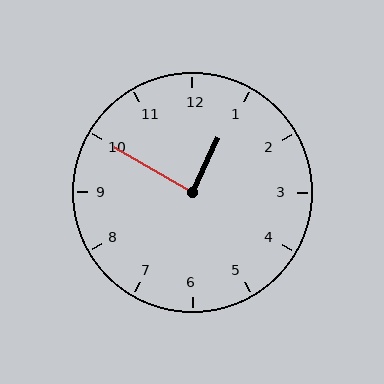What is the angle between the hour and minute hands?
Approximately 85 degrees.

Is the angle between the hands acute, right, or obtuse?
It is right.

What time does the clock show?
12:50.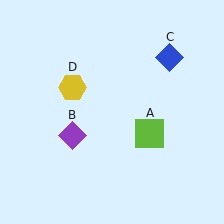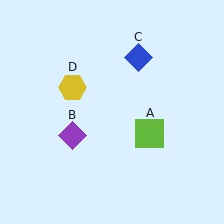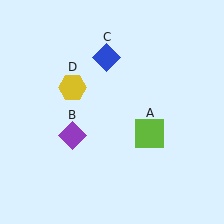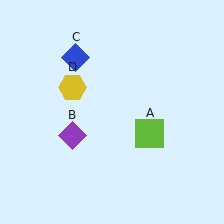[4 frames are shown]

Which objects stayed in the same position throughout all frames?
Lime square (object A) and purple diamond (object B) and yellow hexagon (object D) remained stationary.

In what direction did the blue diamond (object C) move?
The blue diamond (object C) moved left.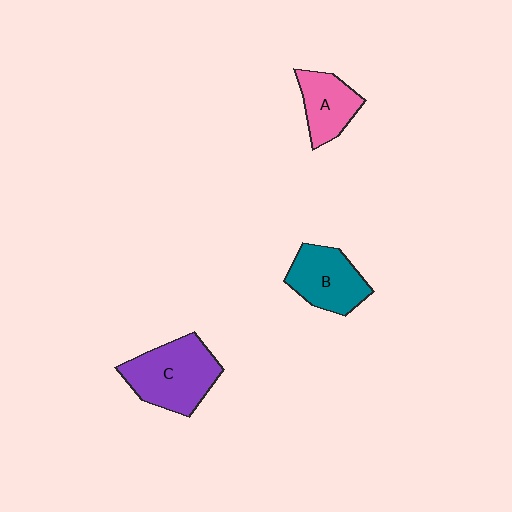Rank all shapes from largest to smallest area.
From largest to smallest: C (purple), B (teal), A (pink).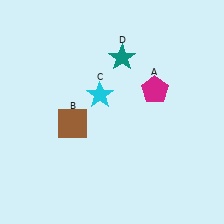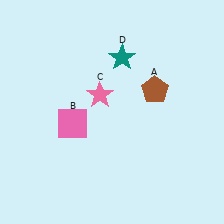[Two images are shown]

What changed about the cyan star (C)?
In Image 1, C is cyan. In Image 2, it changed to pink.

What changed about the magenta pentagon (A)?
In Image 1, A is magenta. In Image 2, it changed to brown.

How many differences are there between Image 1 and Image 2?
There are 3 differences between the two images.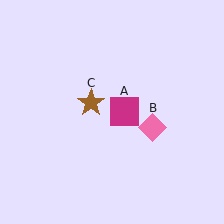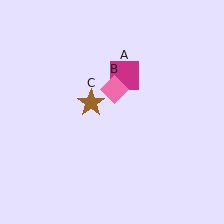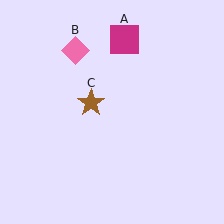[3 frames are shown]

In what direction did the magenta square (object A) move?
The magenta square (object A) moved up.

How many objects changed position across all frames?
2 objects changed position: magenta square (object A), pink diamond (object B).